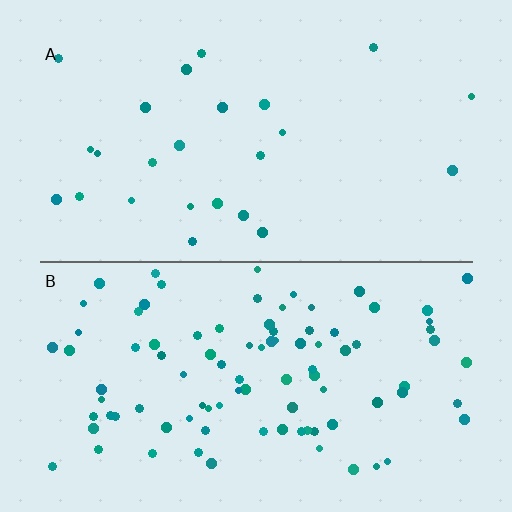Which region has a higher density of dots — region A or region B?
B (the bottom).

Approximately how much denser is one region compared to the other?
Approximately 3.8× — region B over region A.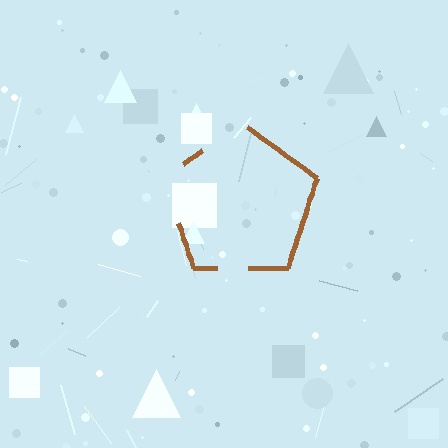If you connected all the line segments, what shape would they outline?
They would outline a pentagon.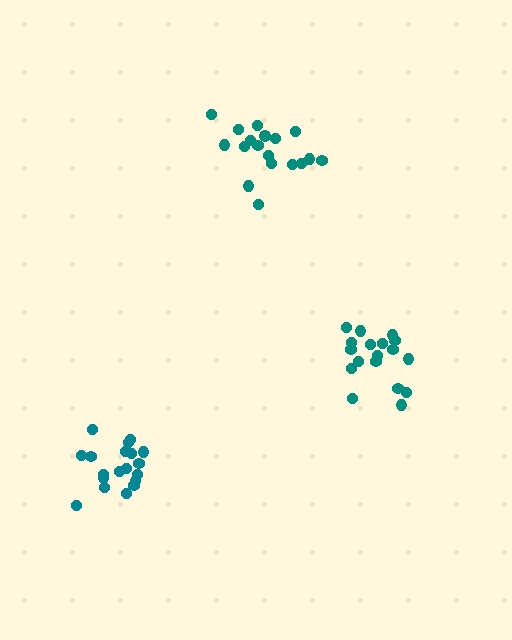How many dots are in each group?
Group 1: 19 dots, Group 2: 18 dots, Group 3: 18 dots (55 total).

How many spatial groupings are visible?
There are 3 spatial groupings.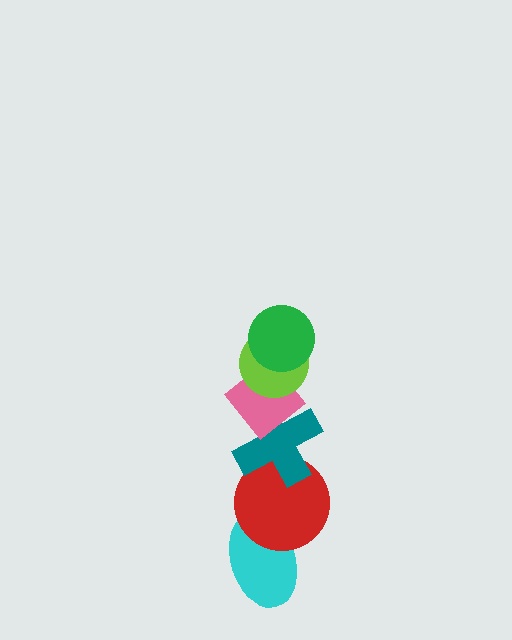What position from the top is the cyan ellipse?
The cyan ellipse is 6th from the top.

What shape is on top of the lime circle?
The green circle is on top of the lime circle.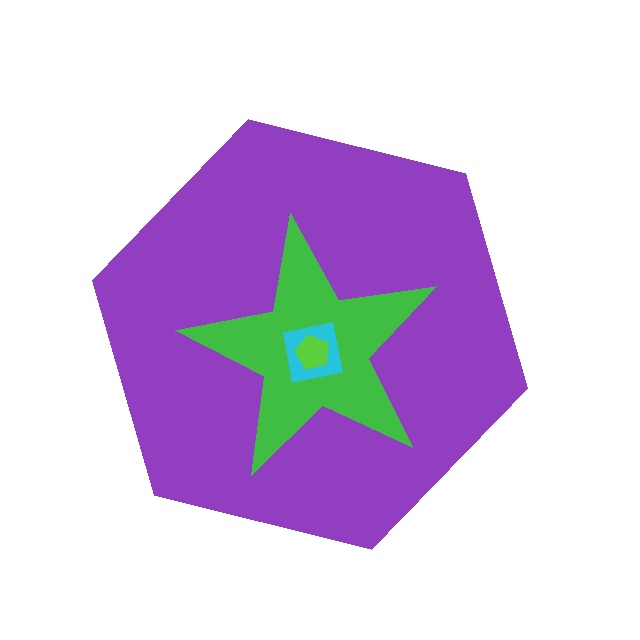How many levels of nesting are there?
4.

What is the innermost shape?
The lime pentagon.